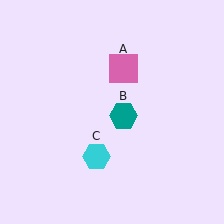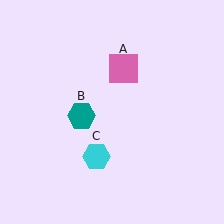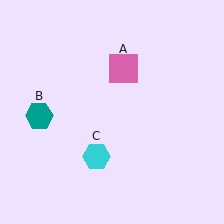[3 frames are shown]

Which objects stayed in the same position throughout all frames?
Pink square (object A) and cyan hexagon (object C) remained stationary.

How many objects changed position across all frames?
1 object changed position: teal hexagon (object B).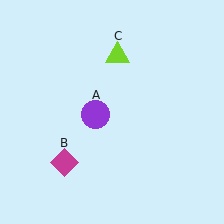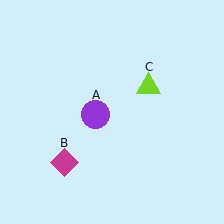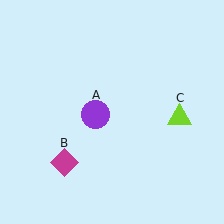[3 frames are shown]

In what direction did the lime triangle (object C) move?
The lime triangle (object C) moved down and to the right.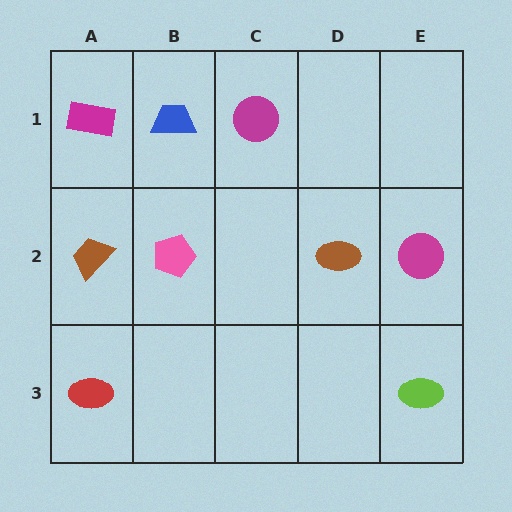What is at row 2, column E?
A magenta circle.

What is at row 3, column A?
A red ellipse.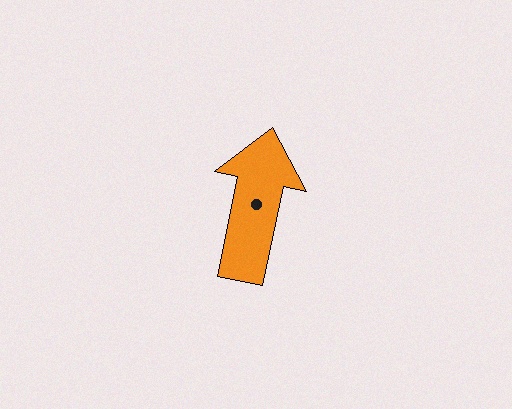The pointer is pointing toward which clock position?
Roughly 12 o'clock.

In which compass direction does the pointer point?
North.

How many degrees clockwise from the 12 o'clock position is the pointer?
Approximately 12 degrees.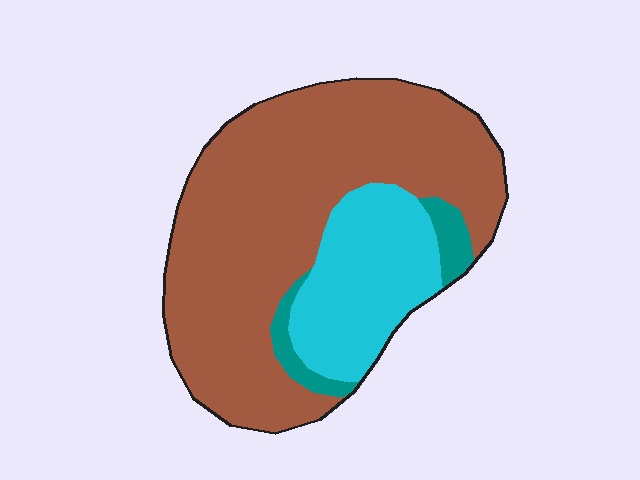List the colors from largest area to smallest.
From largest to smallest: brown, cyan, teal.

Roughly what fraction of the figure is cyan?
Cyan covers about 25% of the figure.